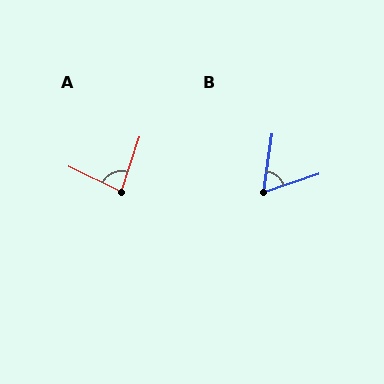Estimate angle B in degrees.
Approximately 63 degrees.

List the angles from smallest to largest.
B (63°), A (82°).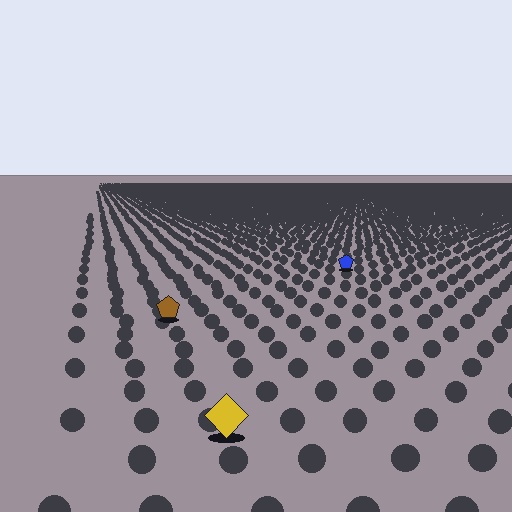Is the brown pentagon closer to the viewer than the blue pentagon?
Yes. The brown pentagon is closer — you can tell from the texture gradient: the ground texture is coarser near it.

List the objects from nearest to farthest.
From nearest to farthest: the yellow diamond, the brown pentagon, the blue pentagon.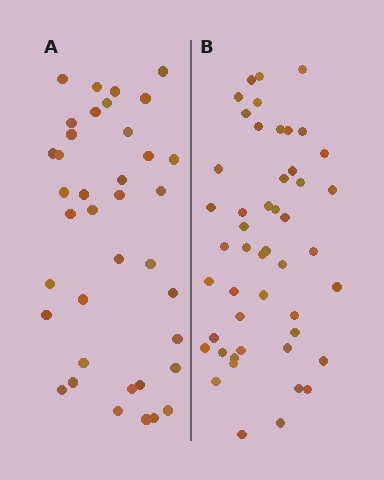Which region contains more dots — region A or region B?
Region B (the right region) has more dots.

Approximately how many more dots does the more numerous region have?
Region B has roughly 10 or so more dots than region A.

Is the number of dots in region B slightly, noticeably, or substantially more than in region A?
Region B has noticeably more, but not dramatically so. The ratio is roughly 1.3 to 1.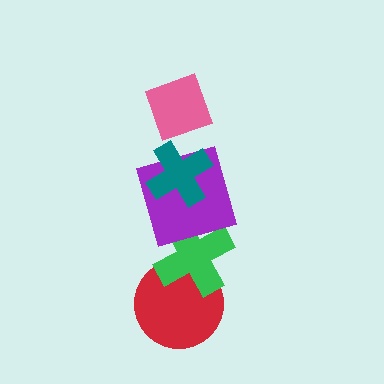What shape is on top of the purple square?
The teal cross is on top of the purple square.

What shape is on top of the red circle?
The green cross is on top of the red circle.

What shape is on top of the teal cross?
The pink diamond is on top of the teal cross.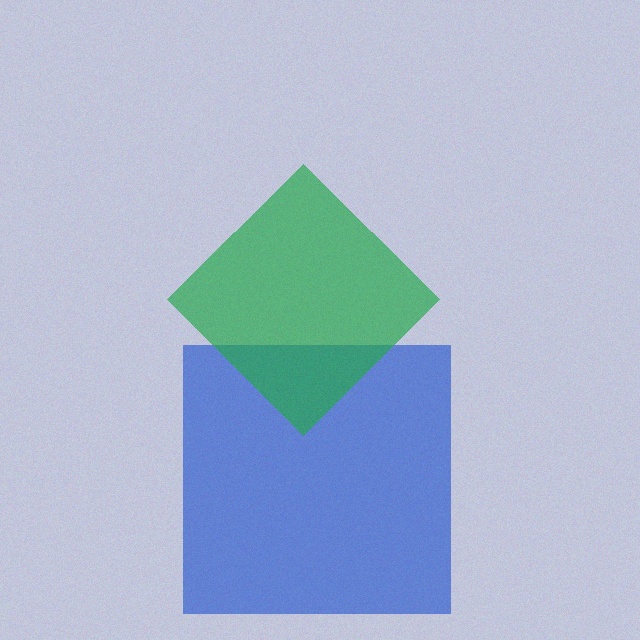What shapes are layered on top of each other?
The layered shapes are: a blue square, a green diamond.